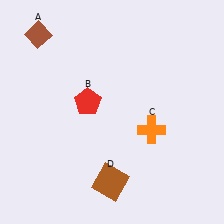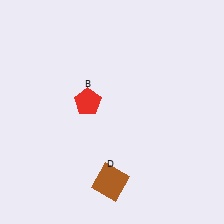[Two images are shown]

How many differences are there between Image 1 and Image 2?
There are 2 differences between the two images.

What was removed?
The orange cross (C), the brown diamond (A) were removed in Image 2.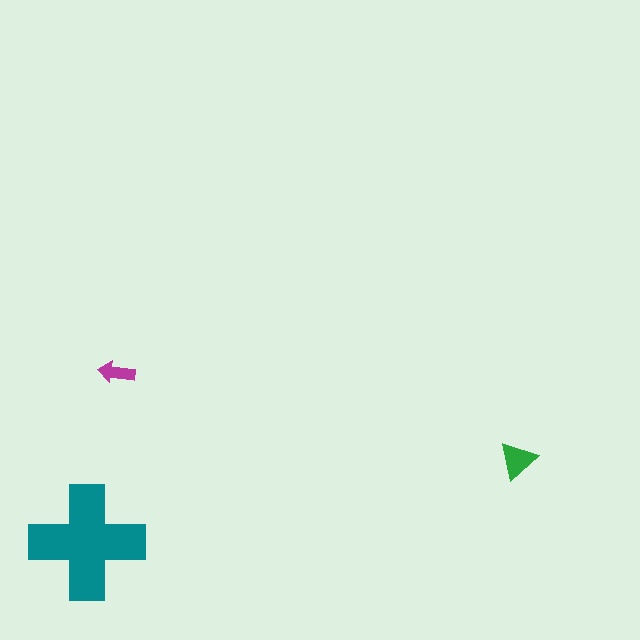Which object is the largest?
The teal cross.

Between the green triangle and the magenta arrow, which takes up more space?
The green triangle.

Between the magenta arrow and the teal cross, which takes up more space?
The teal cross.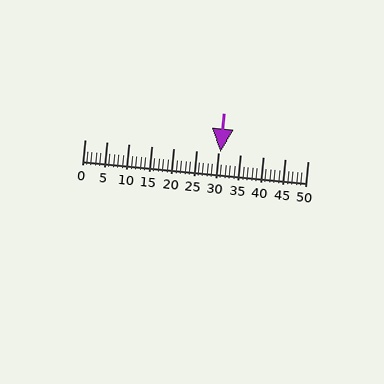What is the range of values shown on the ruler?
The ruler shows values from 0 to 50.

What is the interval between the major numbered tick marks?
The major tick marks are spaced 5 units apart.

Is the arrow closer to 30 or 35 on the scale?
The arrow is closer to 30.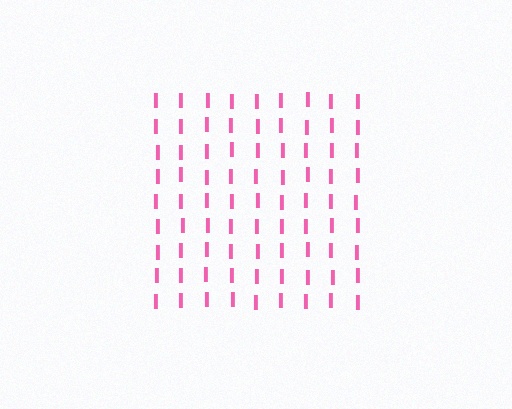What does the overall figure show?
The overall figure shows a square.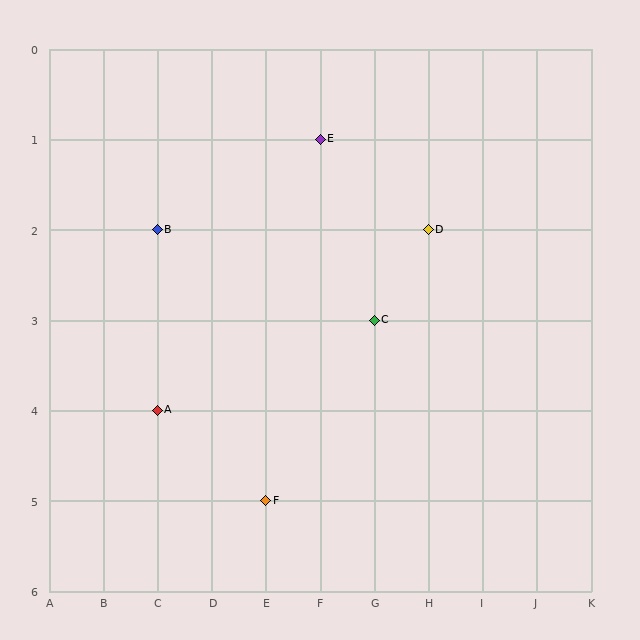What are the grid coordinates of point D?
Point D is at grid coordinates (H, 2).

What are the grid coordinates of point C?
Point C is at grid coordinates (G, 3).